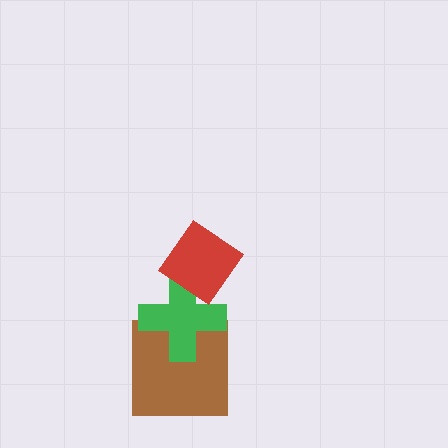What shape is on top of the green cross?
The red diamond is on top of the green cross.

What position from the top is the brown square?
The brown square is 3rd from the top.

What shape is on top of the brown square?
The green cross is on top of the brown square.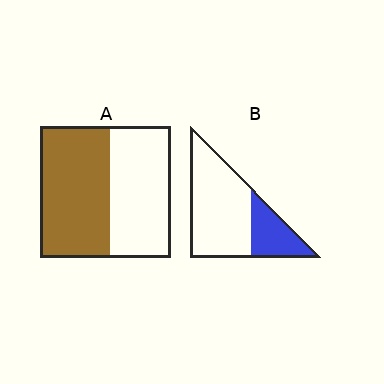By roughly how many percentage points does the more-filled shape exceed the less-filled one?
By roughly 25 percentage points (A over B).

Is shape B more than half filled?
No.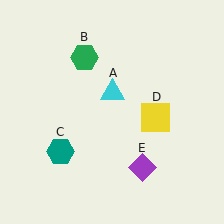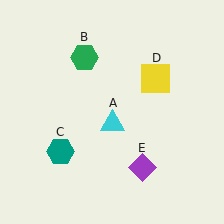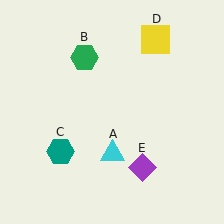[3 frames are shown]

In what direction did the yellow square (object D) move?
The yellow square (object D) moved up.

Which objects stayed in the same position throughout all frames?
Green hexagon (object B) and teal hexagon (object C) and purple diamond (object E) remained stationary.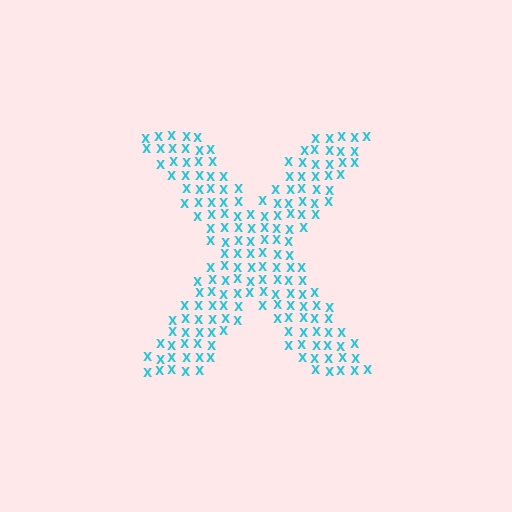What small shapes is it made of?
It is made of small letter X's.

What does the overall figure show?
The overall figure shows the letter X.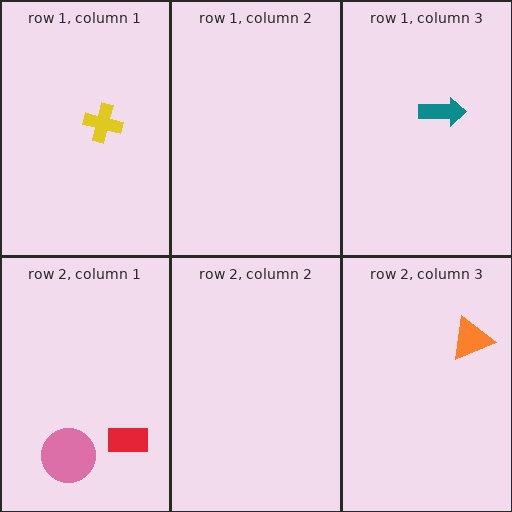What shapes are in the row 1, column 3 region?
The teal arrow.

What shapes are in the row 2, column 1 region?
The pink circle, the red rectangle.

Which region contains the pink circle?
The row 2, column 1 region.